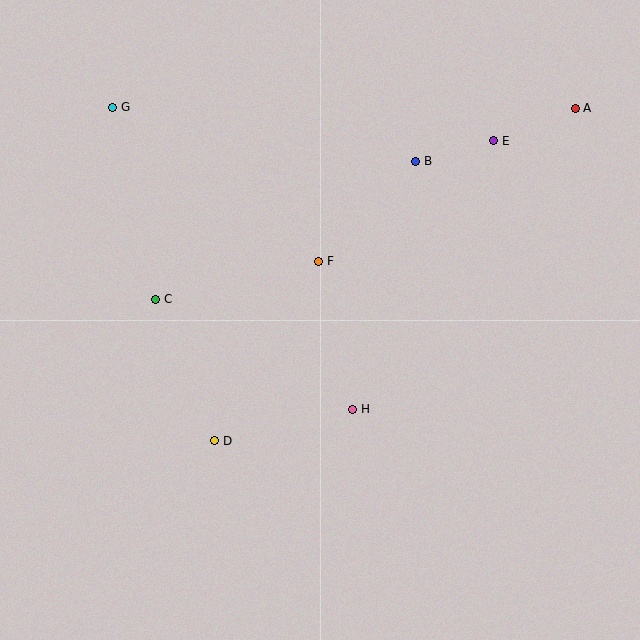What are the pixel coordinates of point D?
Point D is at (215, 441).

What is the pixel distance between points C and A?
The distance between C and A is 461 pixels.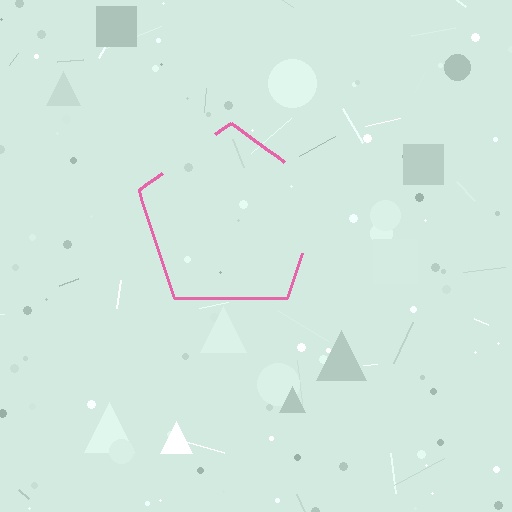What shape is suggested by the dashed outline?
The dashed outline suggests a pentagon.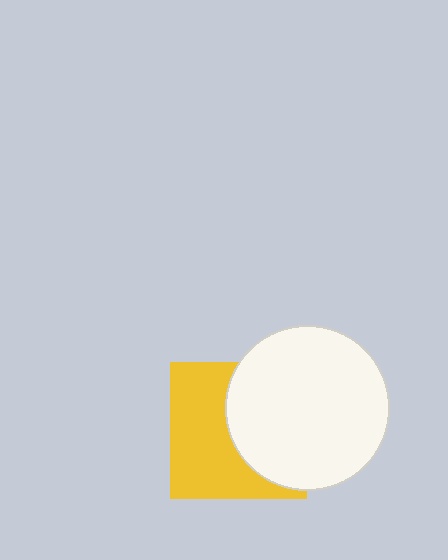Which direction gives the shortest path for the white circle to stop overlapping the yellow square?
Moving right gives the shortest separation.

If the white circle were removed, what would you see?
You would see the complete yellow square.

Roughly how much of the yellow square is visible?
About half of it is visible (roughly 53%).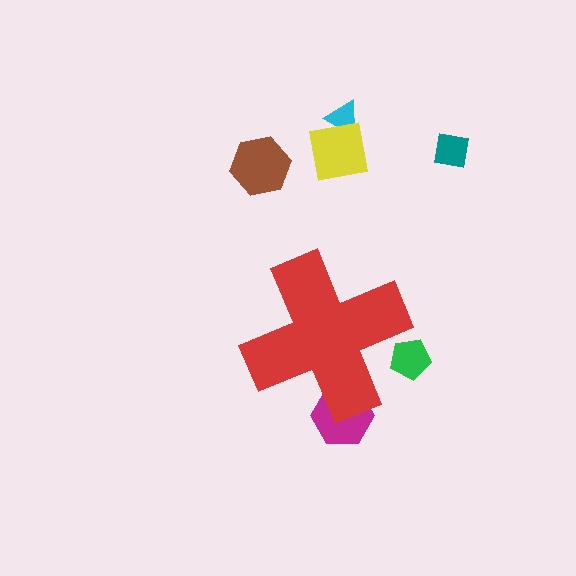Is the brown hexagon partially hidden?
No, the brown hexagon is fully visible.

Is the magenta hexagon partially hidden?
Yes, the magenta hexagon is partially hidden behind the red cross.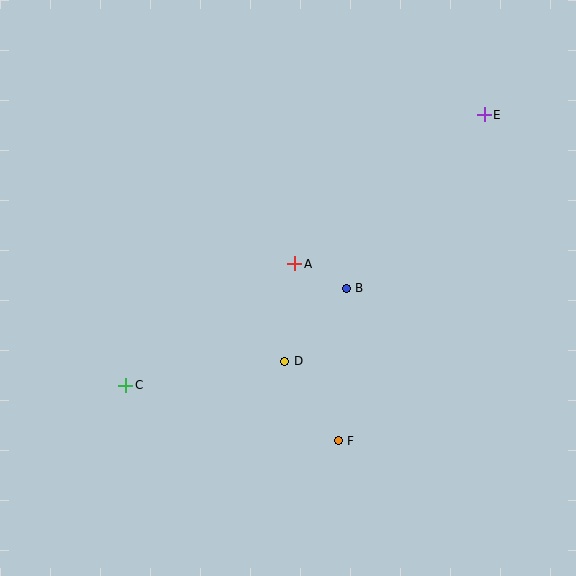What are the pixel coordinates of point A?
Point A is at (295, 264).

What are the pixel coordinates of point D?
Point D is at (285, 361).